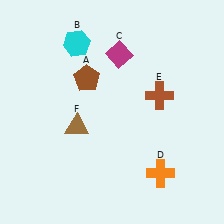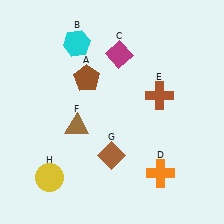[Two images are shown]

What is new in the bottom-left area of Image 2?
A yellow circle (H) was added in the bottom-left area of Image 2.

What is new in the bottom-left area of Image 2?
A brown diamond (G) was added in the bottom-left area of Image 2.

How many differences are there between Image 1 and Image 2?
There are 2 differences between the two images.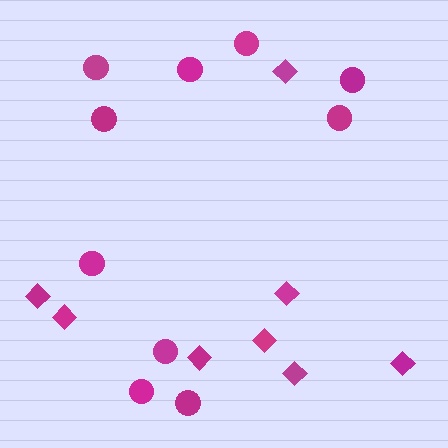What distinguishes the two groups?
There are 2 groups: one group of diamonds (8) and one group of circles (10).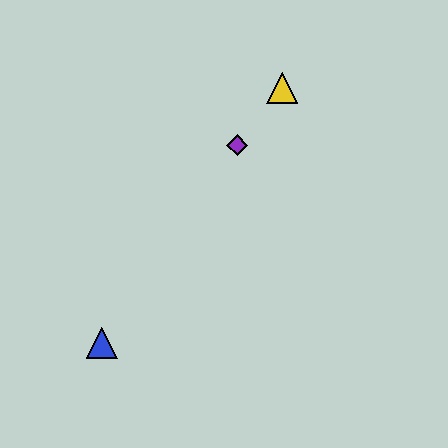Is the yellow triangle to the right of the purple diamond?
Yes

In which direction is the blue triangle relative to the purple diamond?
The blue triangle is below the purple diamond.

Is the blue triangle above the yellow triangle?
No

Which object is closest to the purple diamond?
The yellow triangle is closest to the purple diamond.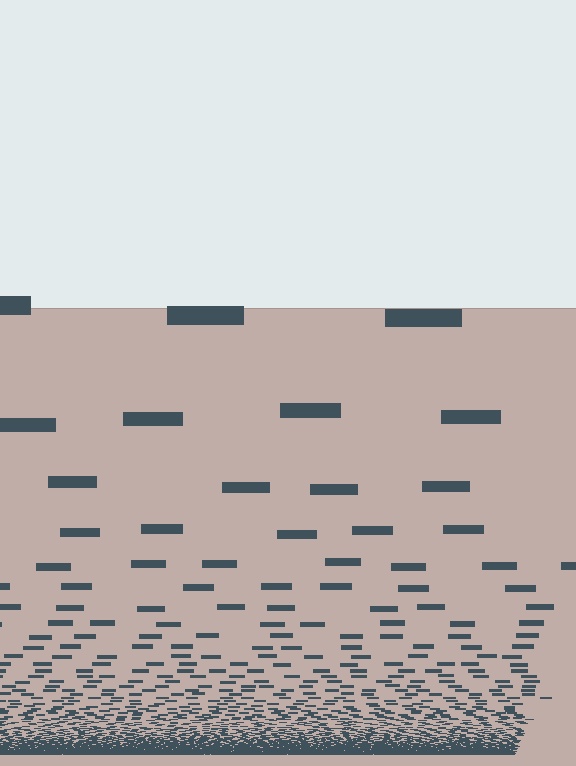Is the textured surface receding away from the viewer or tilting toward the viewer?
The surface appears to tilt toward the viewer. Texture elements get larger and sparser toward the top.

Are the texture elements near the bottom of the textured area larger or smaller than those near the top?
Smaller. The gradient is inverted — elements near the bottom are smaller and denser.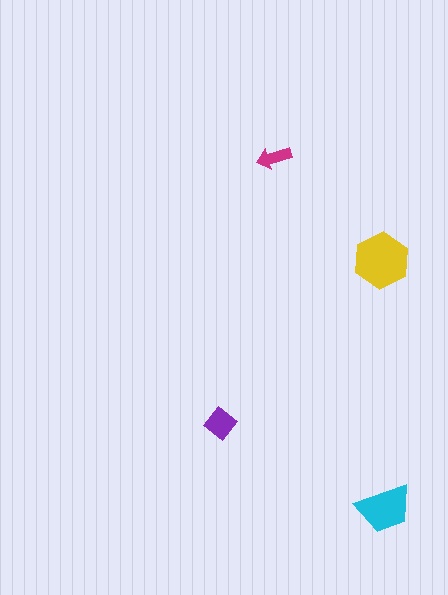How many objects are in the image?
There are 4 objects in the image.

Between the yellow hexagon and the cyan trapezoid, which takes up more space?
The yellow hexagon.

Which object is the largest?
The yellow hexagon.